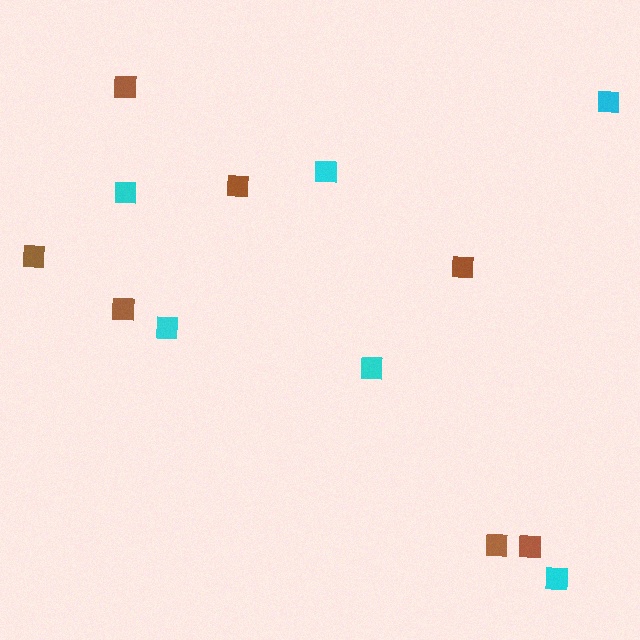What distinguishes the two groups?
There are 2 groups: one group of cyan squares (6) and one group of brown squares (7).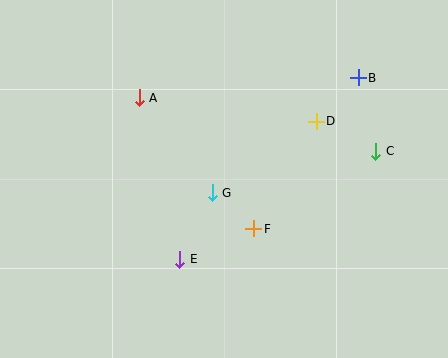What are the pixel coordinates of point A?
Point A is at (139, 98).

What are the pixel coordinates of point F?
Point F is at (254, 229).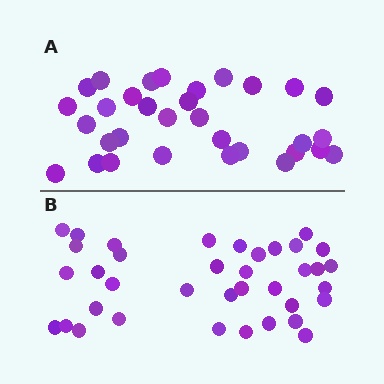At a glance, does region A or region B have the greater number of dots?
Region B (the bottom region) has more dots.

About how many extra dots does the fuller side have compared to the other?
Region B has about 5 more dots than region A.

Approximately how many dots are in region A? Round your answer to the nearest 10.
About 30 dots. (The exact count is 32, which rounds to 30.)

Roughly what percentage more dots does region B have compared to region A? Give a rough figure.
About 15% more.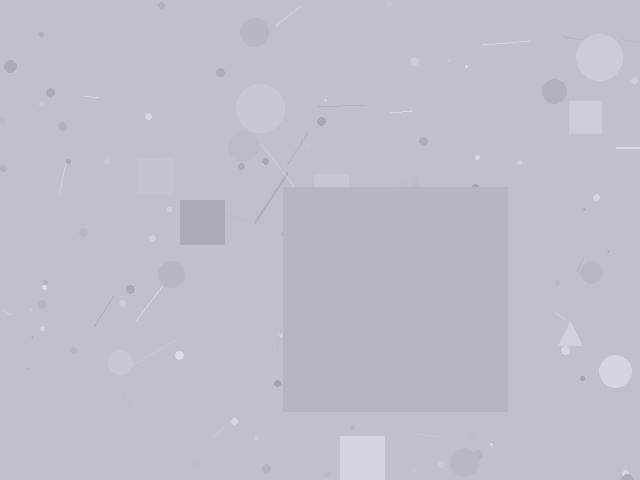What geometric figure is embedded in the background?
A square is embedded in the background.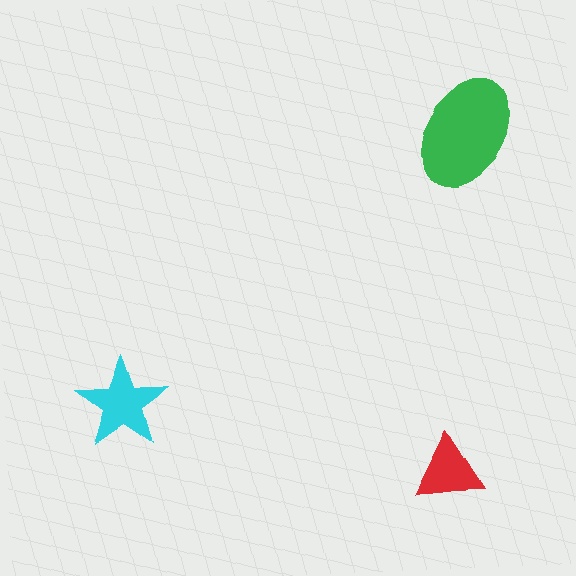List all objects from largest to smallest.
The green ellipse, the cyan star, the red triangle.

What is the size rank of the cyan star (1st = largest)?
2nd.